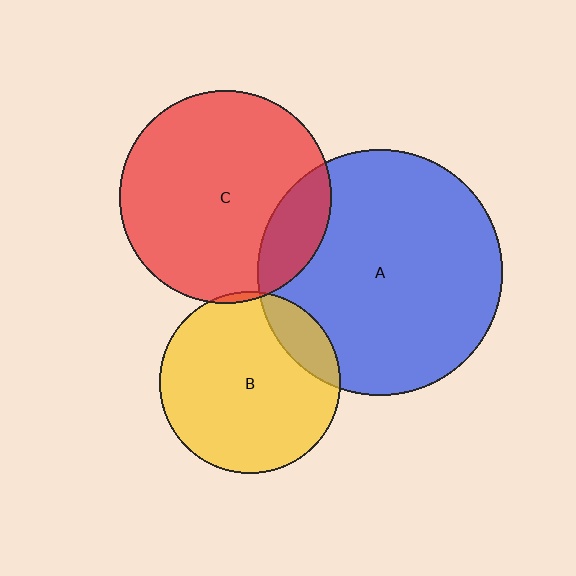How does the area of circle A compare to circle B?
Approximately 1.8 times.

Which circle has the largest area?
Circle A (blue).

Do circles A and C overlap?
Yes.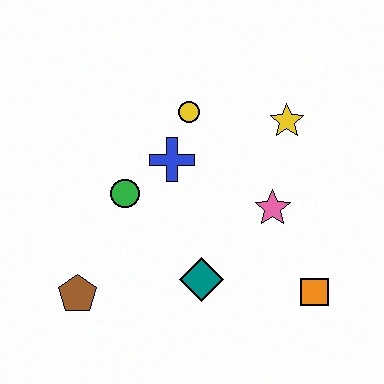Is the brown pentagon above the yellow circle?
No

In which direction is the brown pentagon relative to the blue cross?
The brown pentagon is below the blue cross.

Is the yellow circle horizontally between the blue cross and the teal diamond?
Yes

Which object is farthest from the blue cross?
The orange square is farthest from the blue cross.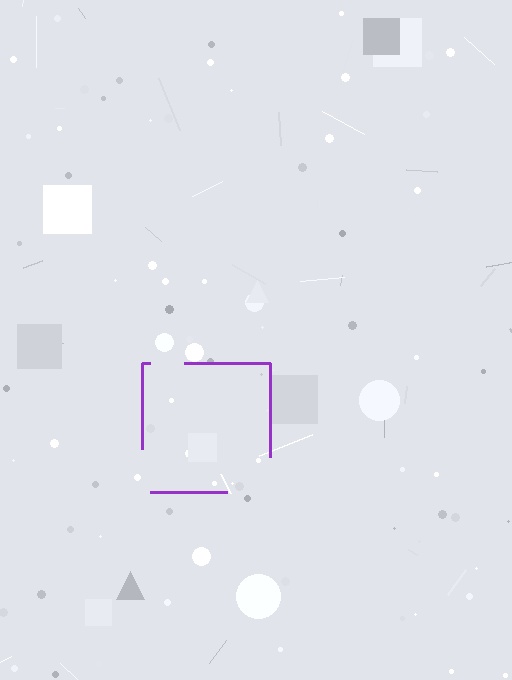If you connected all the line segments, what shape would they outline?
They would outline a square.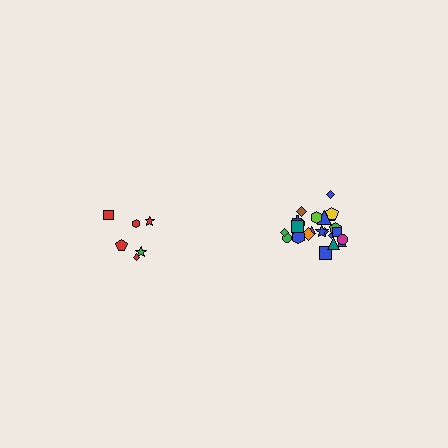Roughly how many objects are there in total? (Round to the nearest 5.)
Roughly 30 objects in total.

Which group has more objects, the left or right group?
The right group.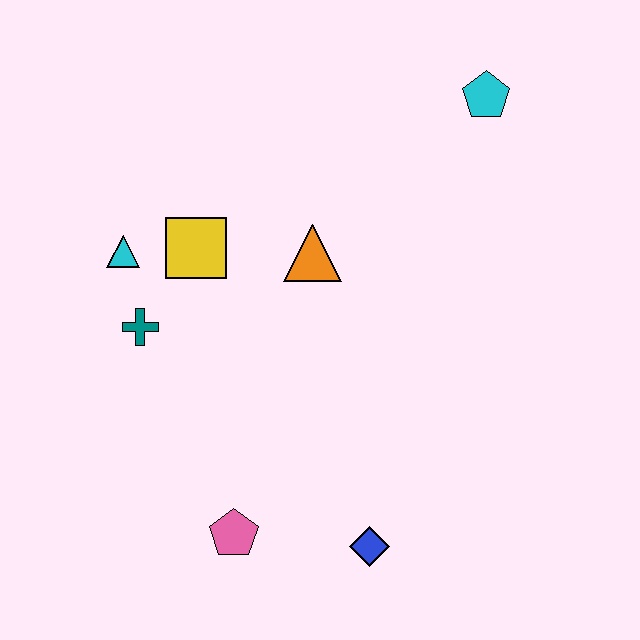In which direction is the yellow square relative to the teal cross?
The yellow square is above the teal cross.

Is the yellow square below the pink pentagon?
No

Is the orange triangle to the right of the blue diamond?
No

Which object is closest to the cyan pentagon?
The orange triangle is closest to the cyan pentagon.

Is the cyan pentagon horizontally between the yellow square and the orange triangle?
No